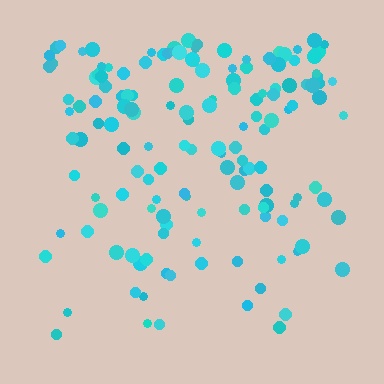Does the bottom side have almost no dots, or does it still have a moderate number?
Still a moderate number, just noticeably fewer than the top.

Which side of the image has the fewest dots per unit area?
The bottom.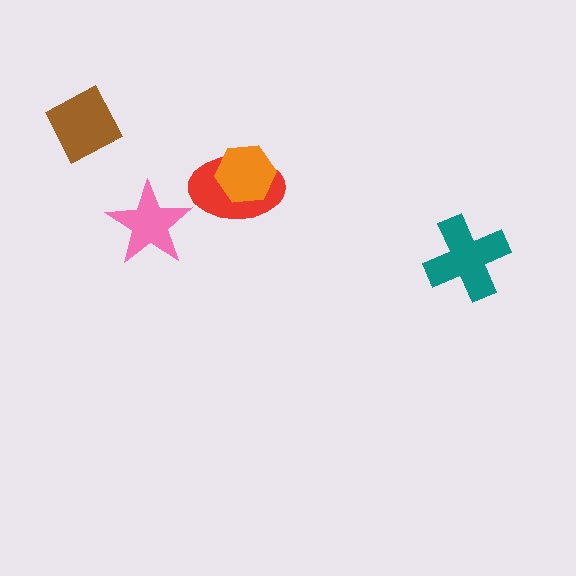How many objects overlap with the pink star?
0 objects overlap with the pink star.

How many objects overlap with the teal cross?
0 objects overlap with the teal cross.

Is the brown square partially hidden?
No, no other shape covers it.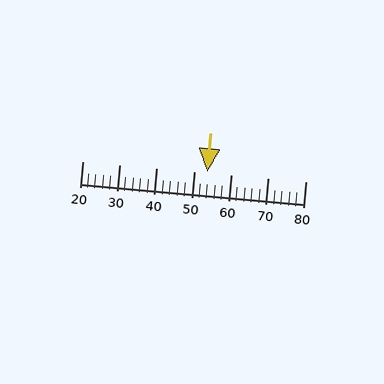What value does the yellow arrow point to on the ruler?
The yellow arrow points to approximately 54.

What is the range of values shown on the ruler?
The ruler shows values from 20 to 80.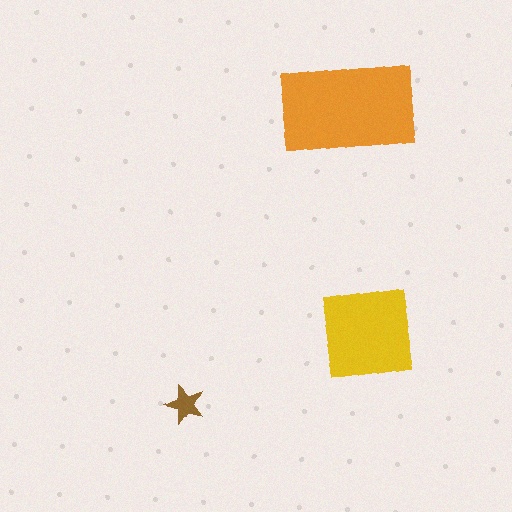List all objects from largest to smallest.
The orange rectangle, the yellow square, the brown star.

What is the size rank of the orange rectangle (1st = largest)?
1st.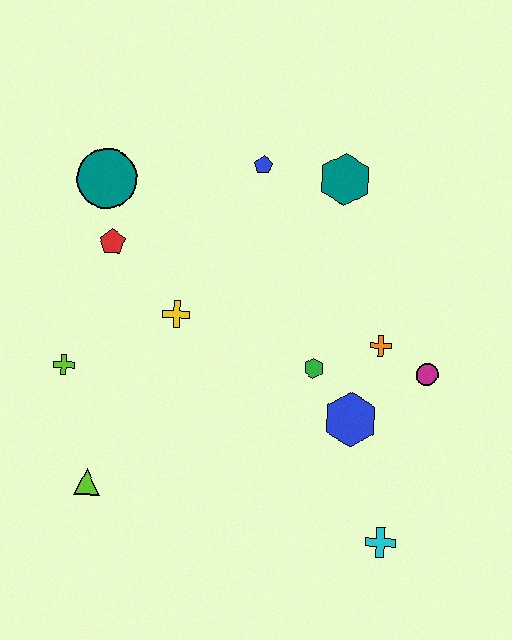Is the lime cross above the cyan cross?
Yes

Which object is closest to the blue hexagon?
The green hexagon is closest to the blue hexagon.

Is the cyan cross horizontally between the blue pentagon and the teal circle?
No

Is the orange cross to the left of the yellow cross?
No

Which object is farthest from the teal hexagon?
The lime triangle is farthest from the teal hexagon.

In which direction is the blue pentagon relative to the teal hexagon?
The blue pentagon is to the left of the teal hexagon.